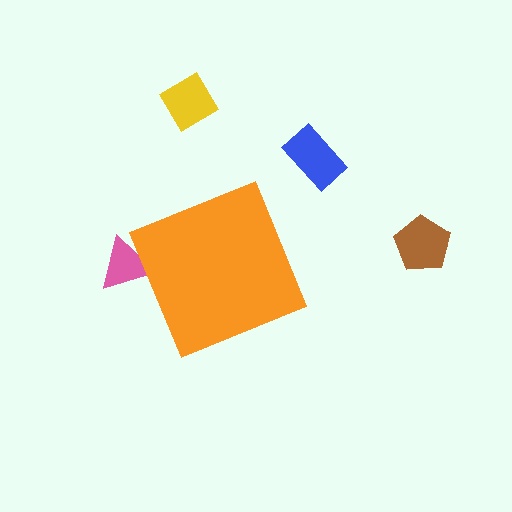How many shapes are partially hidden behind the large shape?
1 shape is partially hidden.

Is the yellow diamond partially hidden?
No, the yellow diamond is fully visible.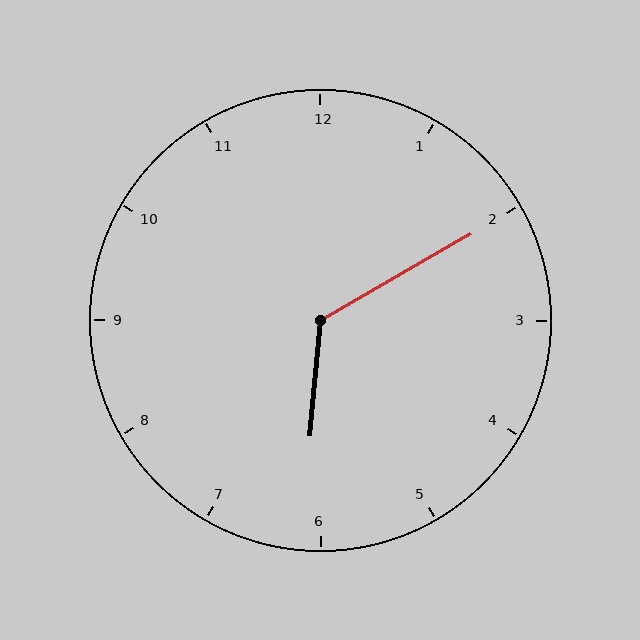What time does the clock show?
6:10.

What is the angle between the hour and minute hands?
Approximately 125 degrees.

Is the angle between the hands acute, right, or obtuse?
It is obtuse.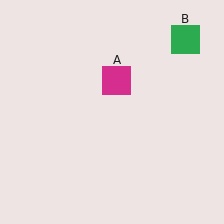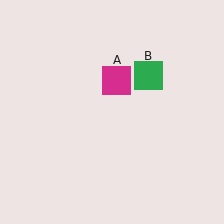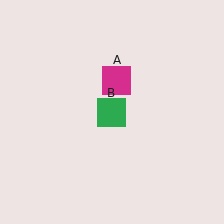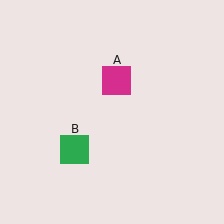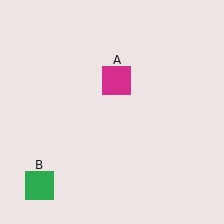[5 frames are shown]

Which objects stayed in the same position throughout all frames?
Magenta square (object A) remained stationary.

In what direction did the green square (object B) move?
The green square (object B) moved down and to the left.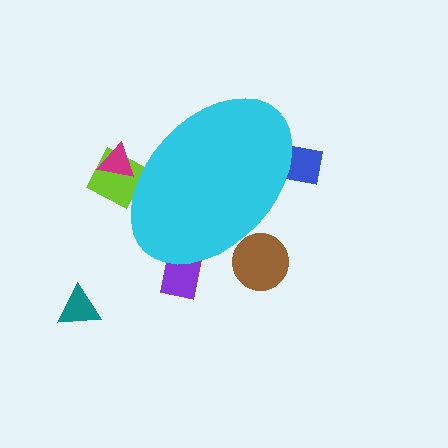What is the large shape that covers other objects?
A cyan ellipse.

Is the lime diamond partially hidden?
Yes, the lime diamond is partially hidden behind the cyan ellipse.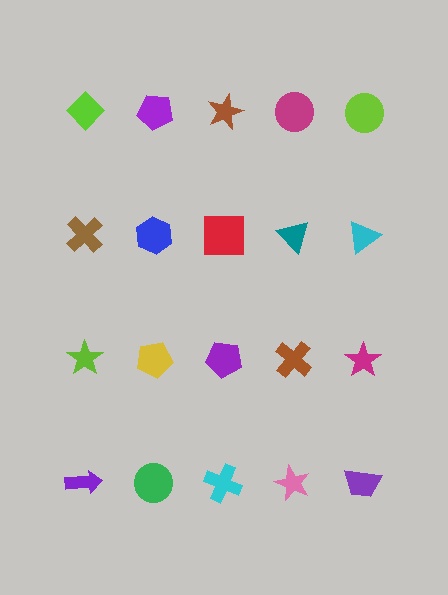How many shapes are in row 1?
5 shapes.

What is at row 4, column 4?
A pink star.